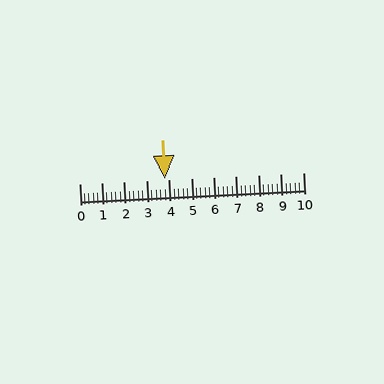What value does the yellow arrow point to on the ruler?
The yellow arrow points to approximately 3.8.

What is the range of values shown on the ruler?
The ruler shows values from 0 to 10.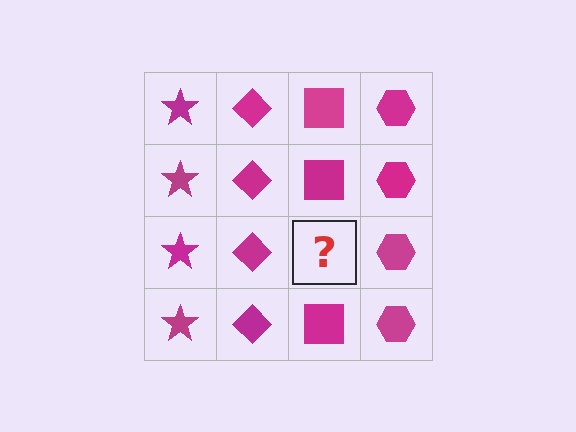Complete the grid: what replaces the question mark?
The question mark should be replaced with a magenta square.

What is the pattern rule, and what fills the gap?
The rule is that each column has a consistent shape. The gap should be filled with a magenta square.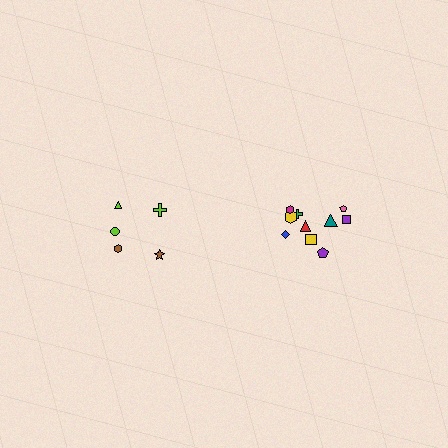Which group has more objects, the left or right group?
The right group.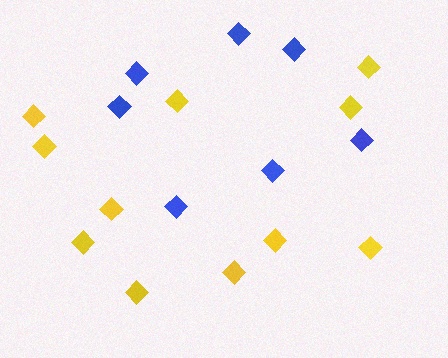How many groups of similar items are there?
There are 2 groups: one group of yellow diamonds (11) and one group of blue diamonds (7).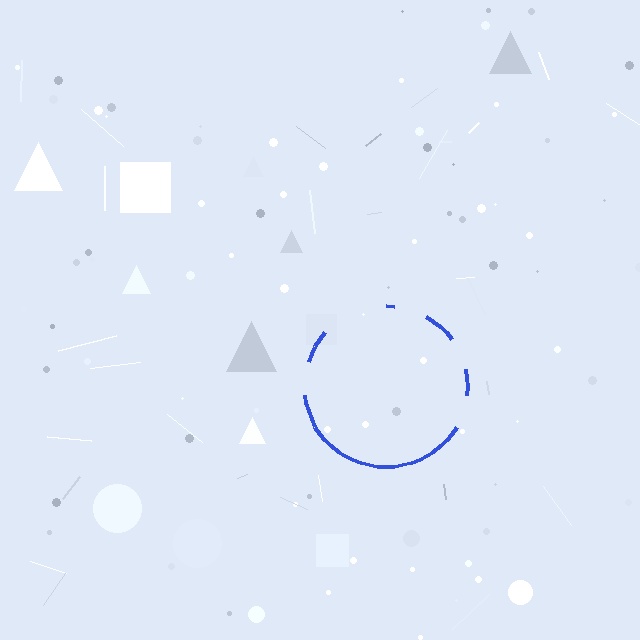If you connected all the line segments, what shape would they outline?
They would outline a circle.